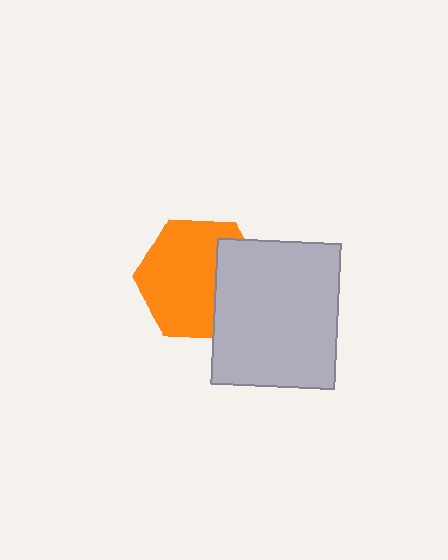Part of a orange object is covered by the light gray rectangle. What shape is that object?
It is a hexagon.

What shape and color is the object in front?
The object in front is a light gray rectangle.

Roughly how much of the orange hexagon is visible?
Most of it is visible (roughly 69%).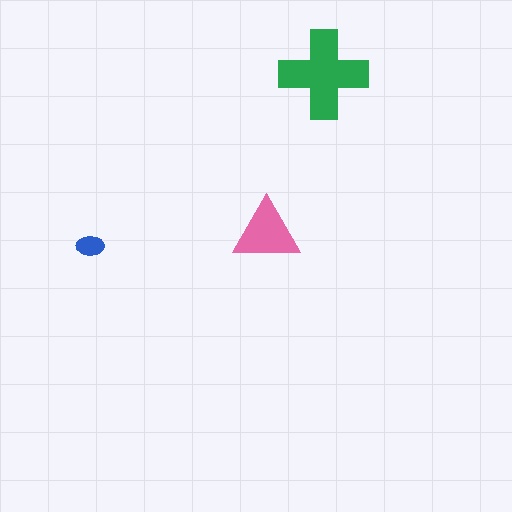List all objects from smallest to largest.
The blue ellipse, the pink triangle, the green cross.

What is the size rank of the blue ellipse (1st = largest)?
3rd.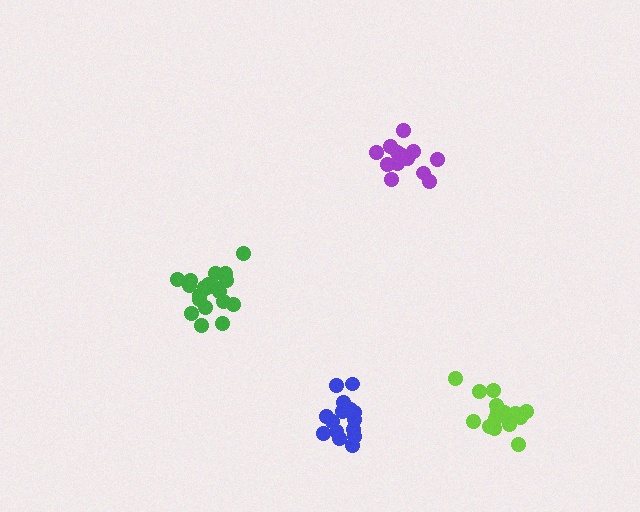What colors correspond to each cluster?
The clusters are colored: purple, green, lime, blue.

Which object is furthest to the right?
The lime cluster is rightmost.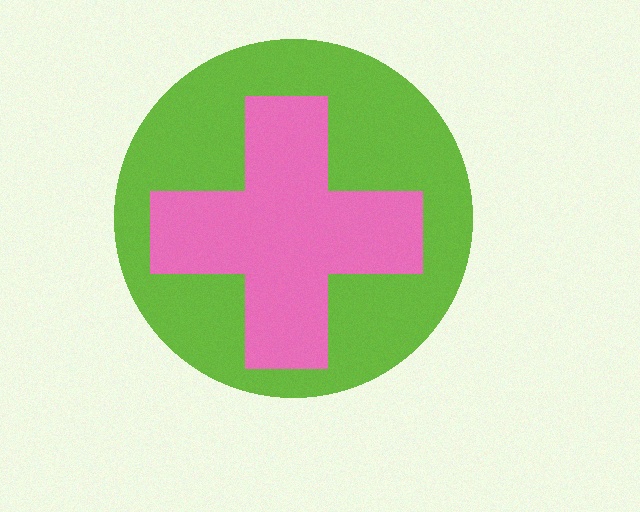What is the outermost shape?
The lime circle.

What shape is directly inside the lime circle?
The pink cross.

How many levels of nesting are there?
2.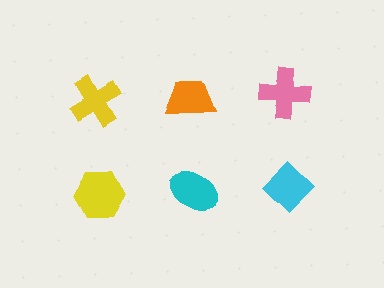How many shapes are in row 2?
3 shapes.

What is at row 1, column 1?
A yellow cross.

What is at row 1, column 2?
An orange trapezoid.